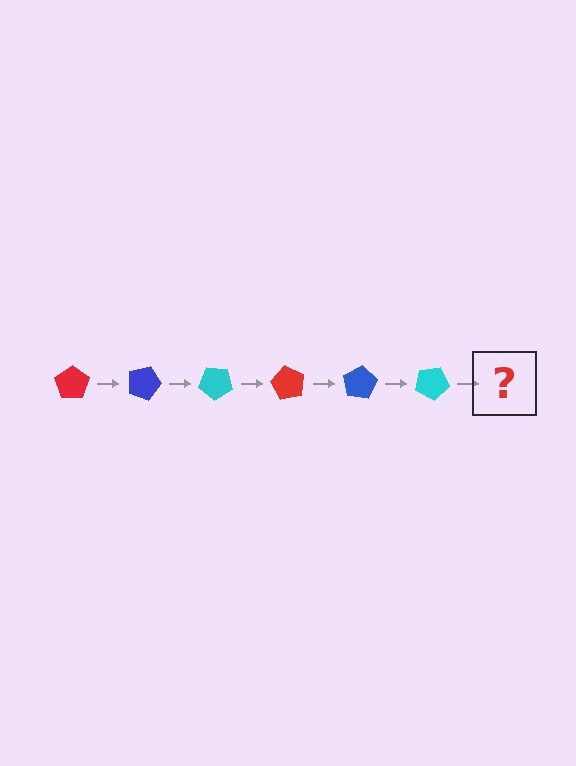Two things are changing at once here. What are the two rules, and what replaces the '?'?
The two rules are that it rotates 20 degrees each step and the color cycles through red, blue, and cyan. The '?' should be a red pentagon, rotated 120 degrees from the start.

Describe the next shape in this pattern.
It should be a red pentagon, rotated 120 degrees from the start.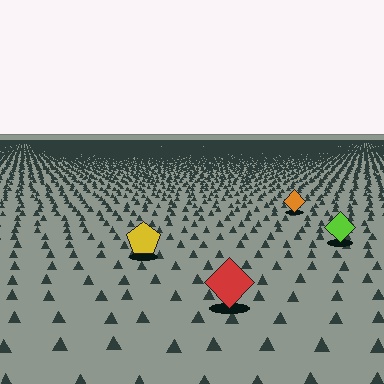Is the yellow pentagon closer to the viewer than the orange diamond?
Yes. The yellow pentagon is closer — you can tell from the texture gradient: the ground texture is coarser near it.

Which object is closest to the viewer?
The red diamond is closest. The texture marks near it are larger and more spread out.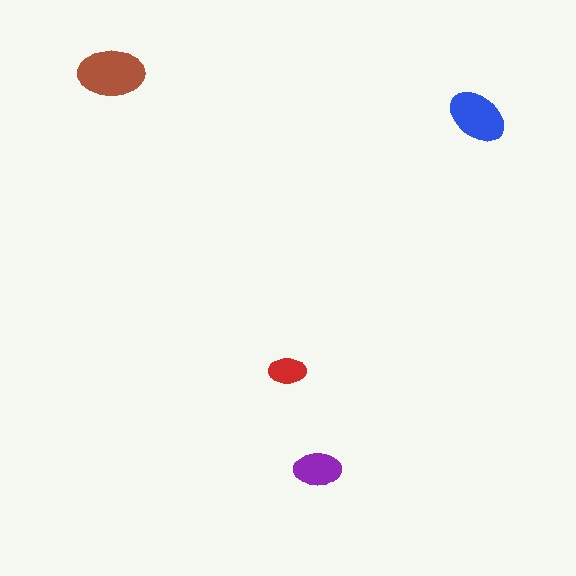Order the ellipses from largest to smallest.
the brown one, the blue one, the purple one, the red one.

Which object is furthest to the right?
The blue ellipse is rightmost.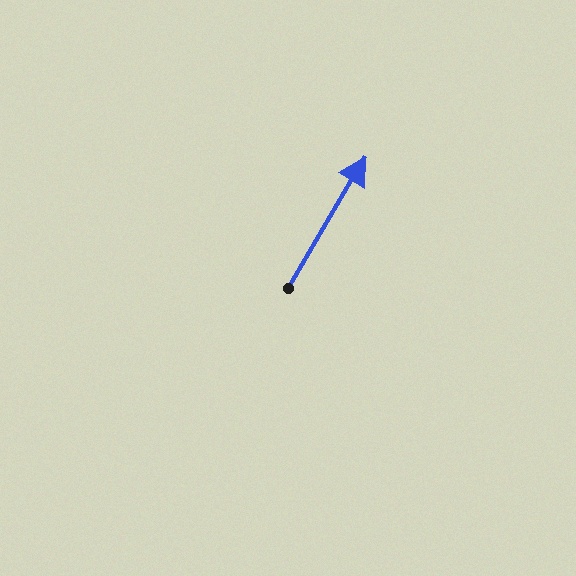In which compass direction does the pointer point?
Northeast.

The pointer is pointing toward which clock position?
Roughly 1 o'clock.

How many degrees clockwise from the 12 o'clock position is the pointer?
Approximately 30 degrees.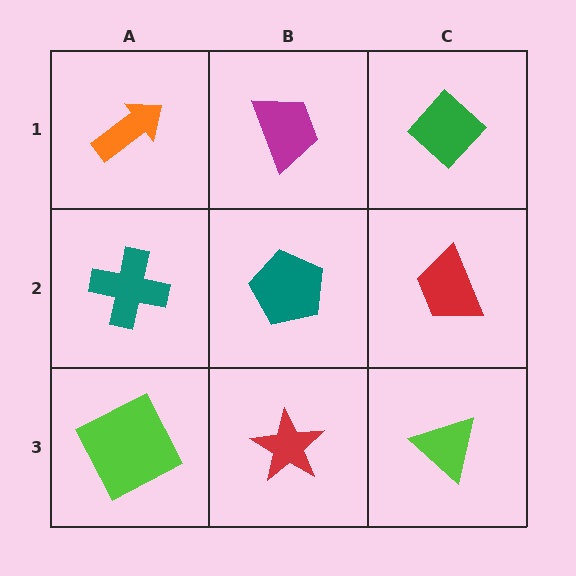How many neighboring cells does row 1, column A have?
2.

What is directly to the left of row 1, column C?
A magenta trapezoid.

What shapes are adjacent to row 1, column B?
A teal pentagon (row 2, column B), an orange arrow (row 1, column A), a green diamond (row 1, column C).